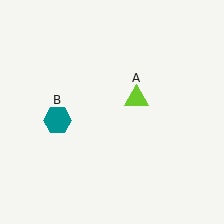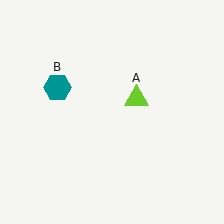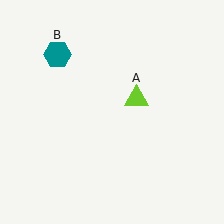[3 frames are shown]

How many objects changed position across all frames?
1 object changed position: teal hexagon (object B).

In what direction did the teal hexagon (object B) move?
The teal hexagon (object B) moved up.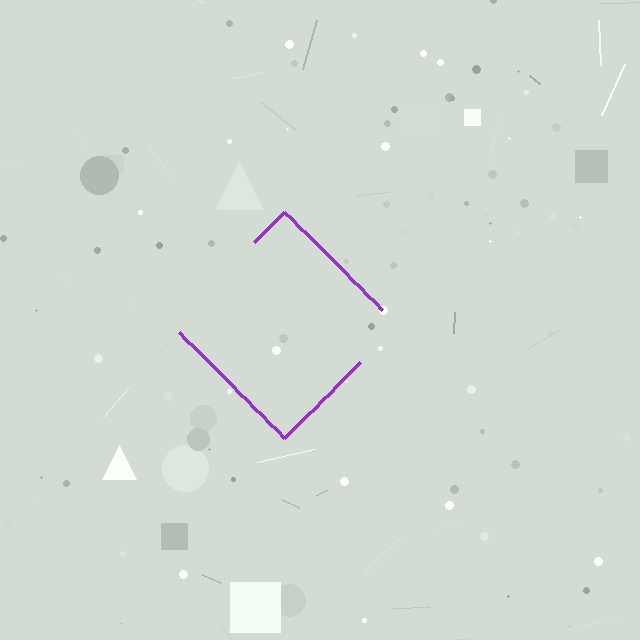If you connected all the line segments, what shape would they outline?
They would outline a diamond.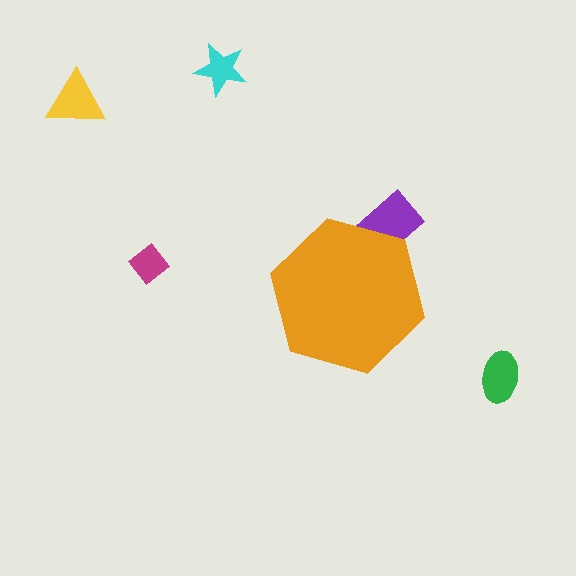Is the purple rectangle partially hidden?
Yes, the purple rectangle is partially hidden behind the orange hexagon.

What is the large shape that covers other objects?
An orange hexagon.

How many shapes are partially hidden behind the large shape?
1 shape is partially hidden.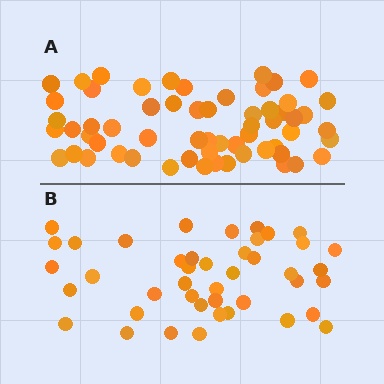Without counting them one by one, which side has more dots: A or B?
Region A (the top region) has more dots.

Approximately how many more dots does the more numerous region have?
Region A has approximately 15 more dots than region B.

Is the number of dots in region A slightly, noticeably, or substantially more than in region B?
Region A has noticeably more, but not dramatically so. The ratio is roughly 1.4 to 1.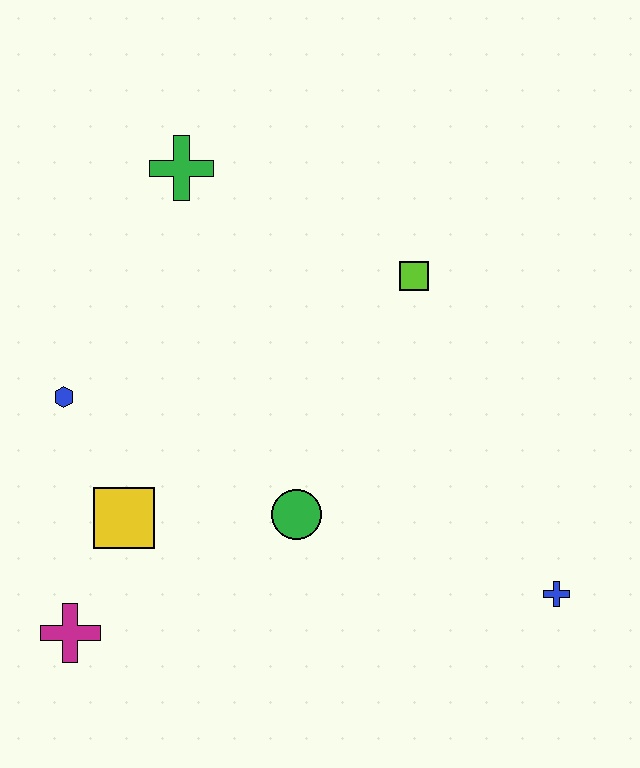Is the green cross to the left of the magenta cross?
No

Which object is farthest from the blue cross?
The green cross is farthest from the blue cross.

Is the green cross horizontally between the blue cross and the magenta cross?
Yes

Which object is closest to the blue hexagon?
The yellow square is closest to the blue hexagon.